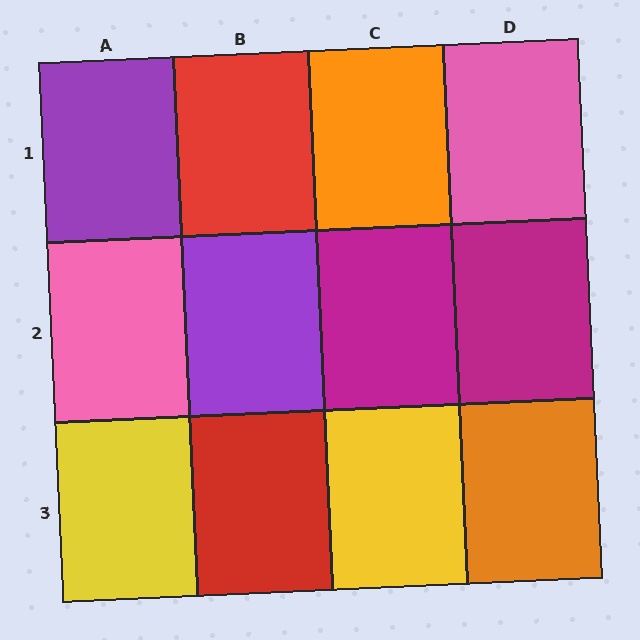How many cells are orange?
2 cells are orange.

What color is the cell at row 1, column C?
Orange.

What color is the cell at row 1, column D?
Pink.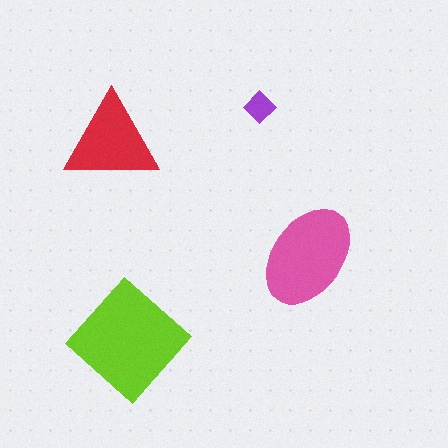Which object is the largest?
The lime diamond.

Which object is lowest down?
The lime diamond is bottommost.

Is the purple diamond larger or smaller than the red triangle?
Smaller.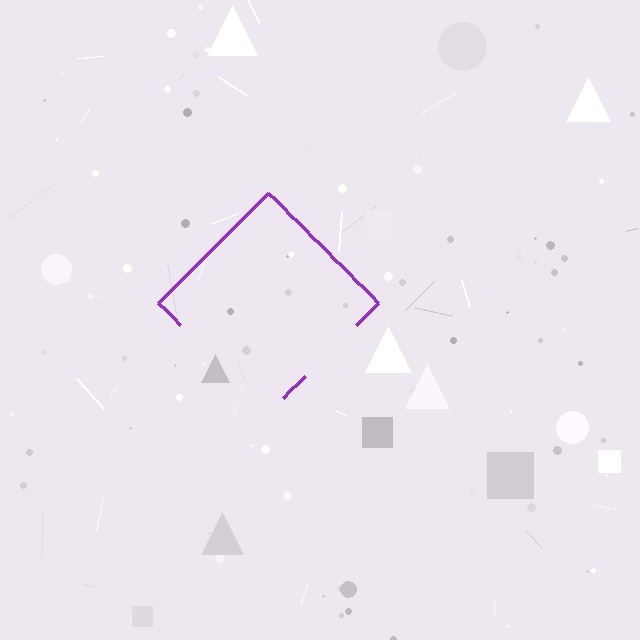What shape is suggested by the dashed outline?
The dashed outline suggests a diamond.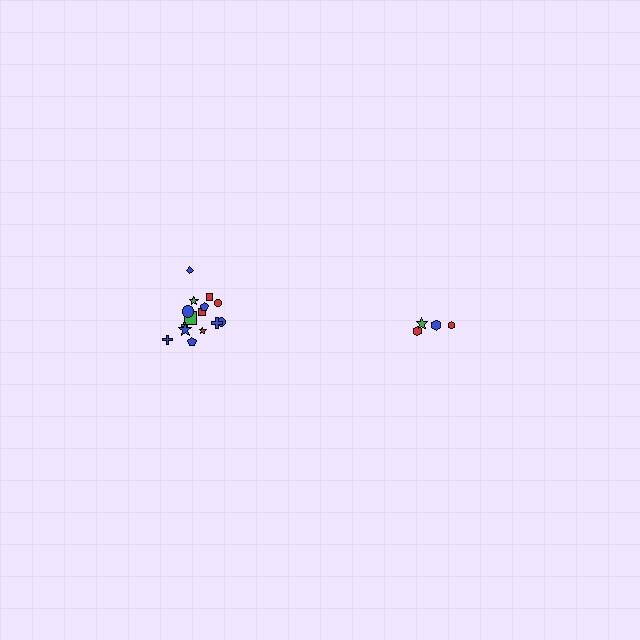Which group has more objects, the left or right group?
The left group.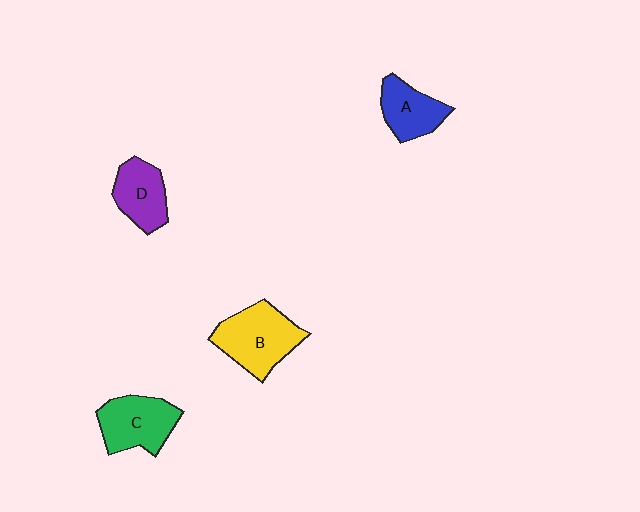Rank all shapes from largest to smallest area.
From largest to smallest: B (yellow), C (green), D (purple), A (blue).